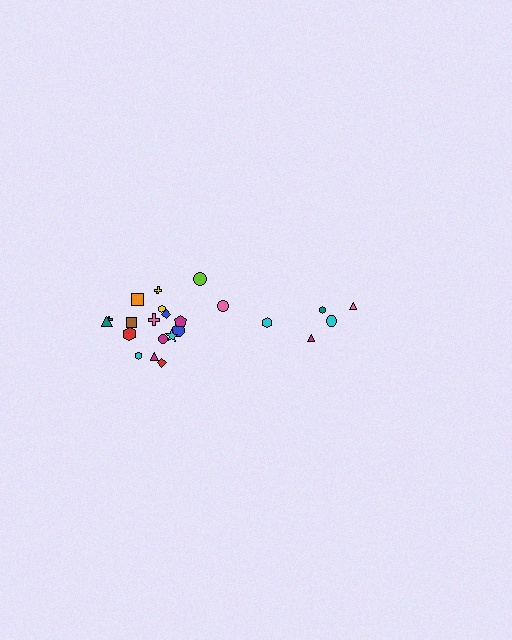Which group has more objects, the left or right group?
The left group.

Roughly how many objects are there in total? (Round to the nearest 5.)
Roughly 25 objects in total.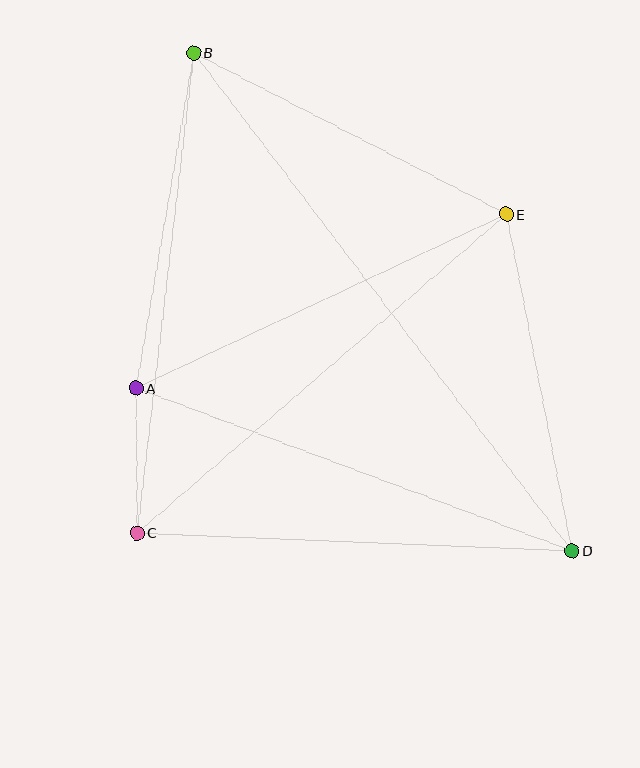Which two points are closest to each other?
Points A and C are closest to each other.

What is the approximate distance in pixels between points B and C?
The distance between B and C is approximately 483 pixels.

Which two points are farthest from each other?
Points B and D are farthest from each other.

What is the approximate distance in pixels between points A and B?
The distance between A and B is approximately 340 pixels.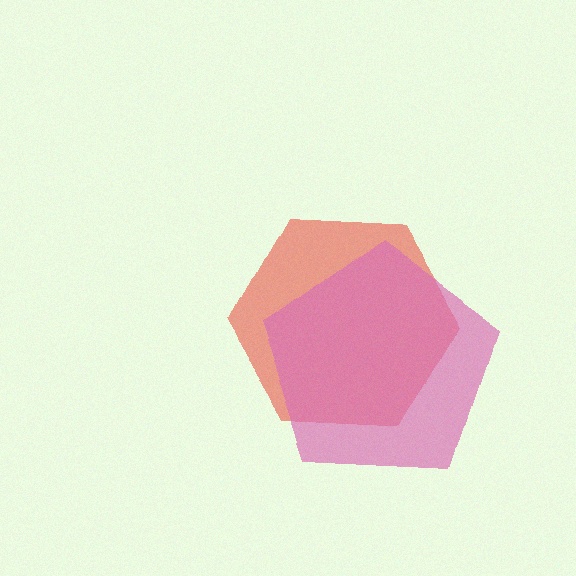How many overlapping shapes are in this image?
There are 2 overlapping shapes in the image.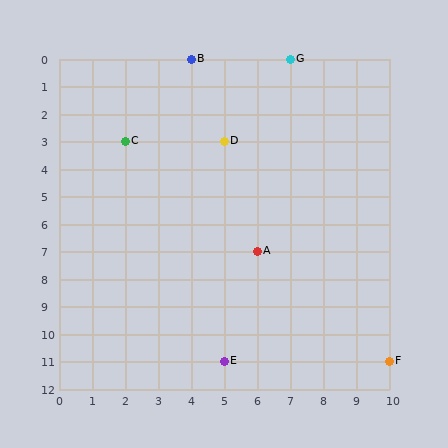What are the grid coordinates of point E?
Point E is at grid coordinates (5, 11).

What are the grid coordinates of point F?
Point F is at grid coordinates (10, 11).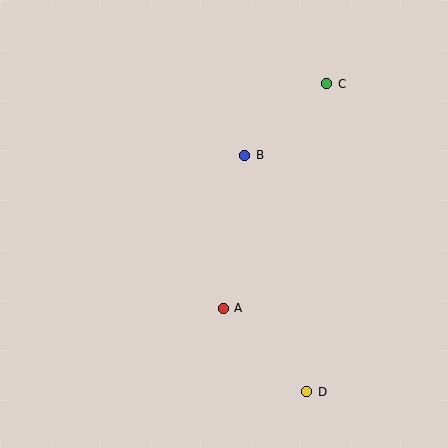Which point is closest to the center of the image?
Point B at (245, 155) is closest to the center.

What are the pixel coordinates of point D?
Point D is at (307, 392).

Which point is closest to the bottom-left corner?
Point A is closest to the bottom-left corner.